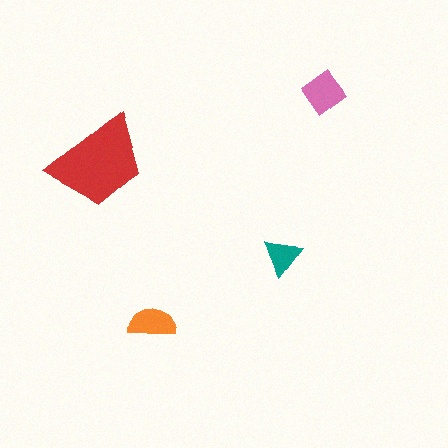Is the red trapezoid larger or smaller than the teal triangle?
Larger.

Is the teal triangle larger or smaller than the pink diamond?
Smaller.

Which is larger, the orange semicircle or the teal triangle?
The orange semicircle.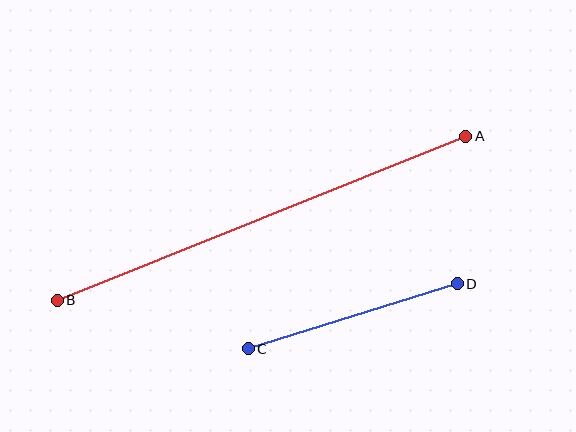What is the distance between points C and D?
The distance is approximately 219 pixels.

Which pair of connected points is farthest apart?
Points A and B are farthest apart.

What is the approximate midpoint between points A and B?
The midpoint is at approximately (261, 218) pixels.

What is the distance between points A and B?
The distance is approximately 440 pixels.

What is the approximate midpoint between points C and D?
The midpoint is at approximately (353, 316) pixels.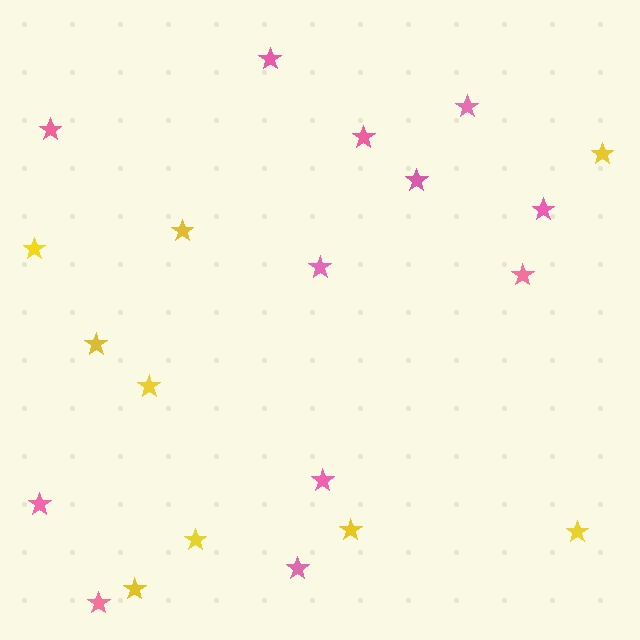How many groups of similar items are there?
There are 2 groups: one group of pink stars (12) and one group of yellow stars (9).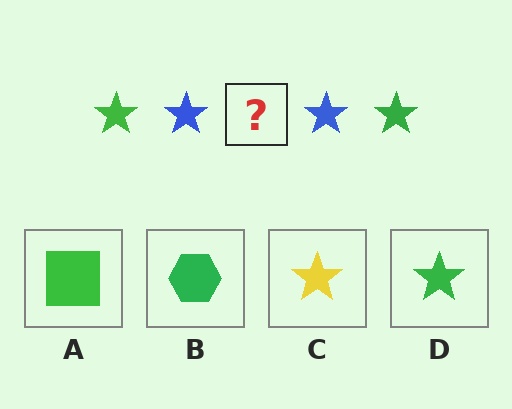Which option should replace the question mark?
Option D.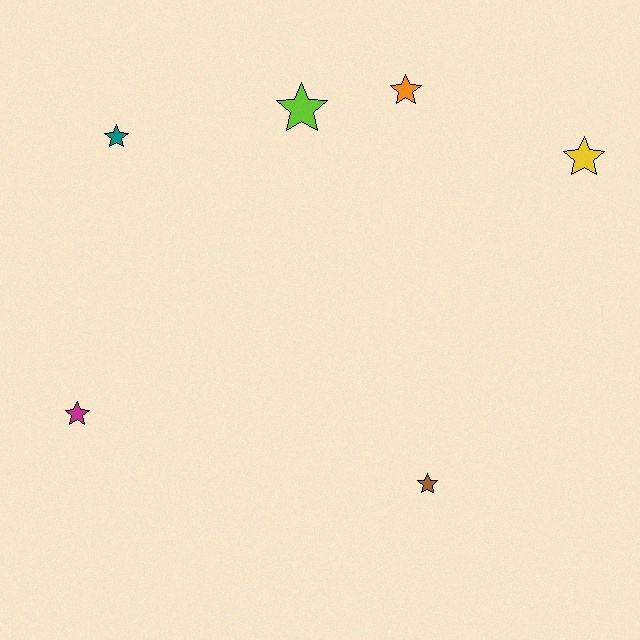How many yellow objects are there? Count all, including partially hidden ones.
There is 1 yellow object.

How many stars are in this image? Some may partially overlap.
There are 6 stars.